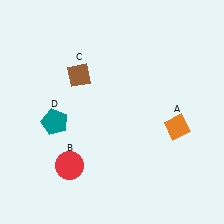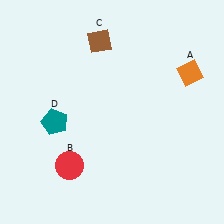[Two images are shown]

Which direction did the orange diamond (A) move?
The orange diamond (A) moved up.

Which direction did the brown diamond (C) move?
The brown diamond (C) moved up.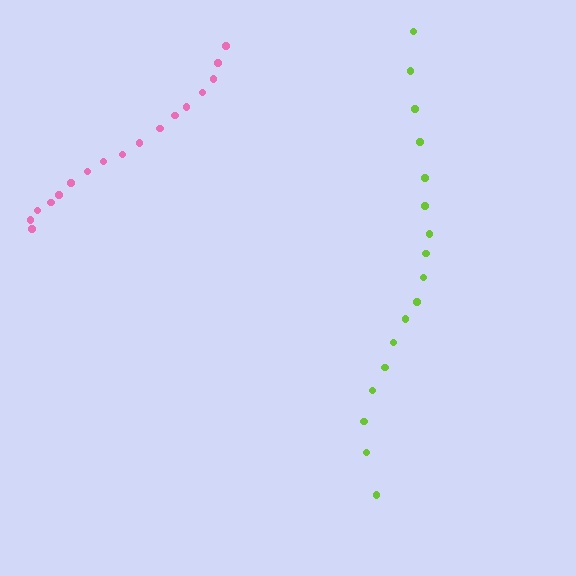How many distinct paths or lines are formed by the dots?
There are 2 distinct paths.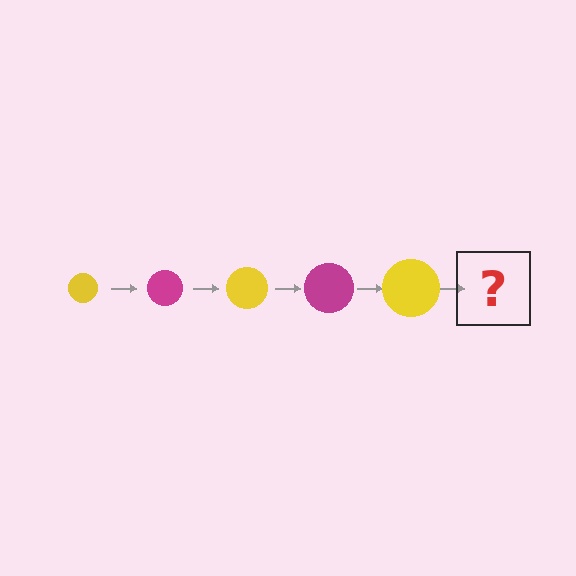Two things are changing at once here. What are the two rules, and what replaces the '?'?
The two rules are that the circle grows larger each step and the color cycles through yellow and magenta. The '?' should be a magenta circle, larger than the previous one.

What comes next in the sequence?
The next element should be a magenta circle, larger than the previous one.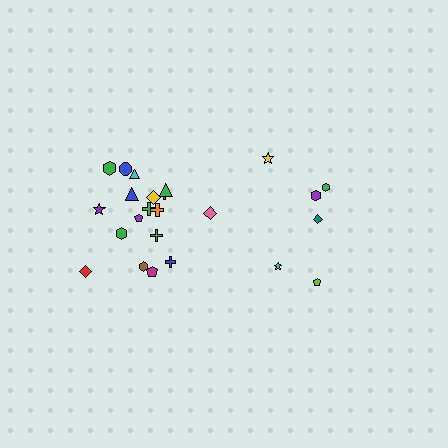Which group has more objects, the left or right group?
The left group.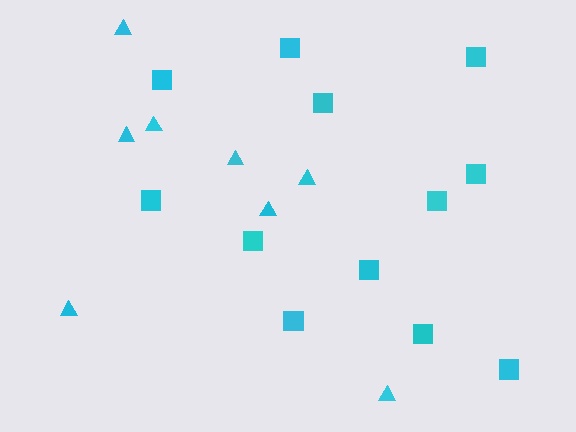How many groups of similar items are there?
There are 2 groups: one group of squares (12) and one group of triangles (8).